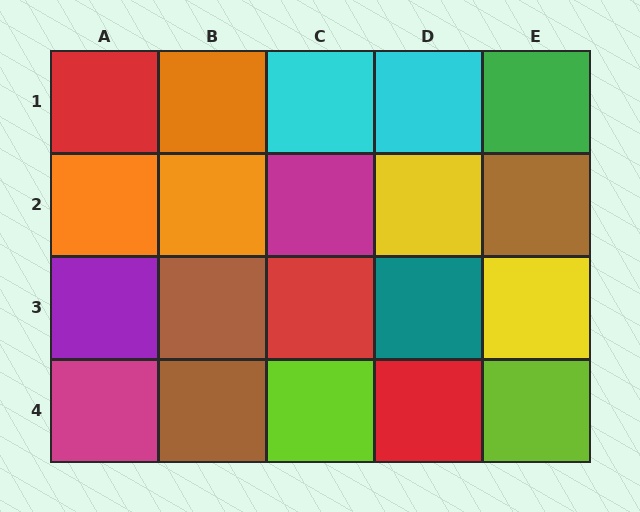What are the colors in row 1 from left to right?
Red, orange, cyan, cyan, green.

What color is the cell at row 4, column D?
Red.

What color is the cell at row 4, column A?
Magenta.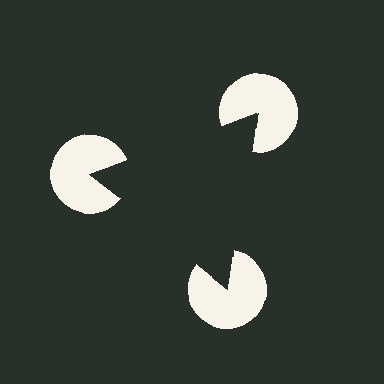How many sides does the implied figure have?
3 sides.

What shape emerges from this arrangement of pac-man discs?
An illusory triangle — its edges are inferred from the aligned wedge cuts in the pac-man discs, not physically drawn.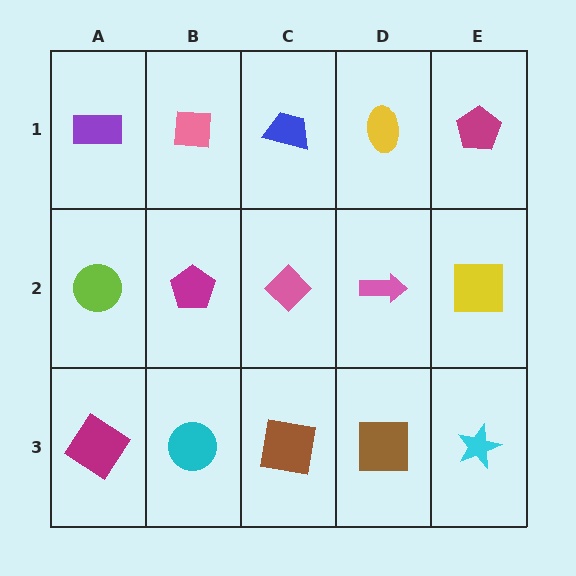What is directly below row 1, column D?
A pink arrow.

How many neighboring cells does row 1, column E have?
2.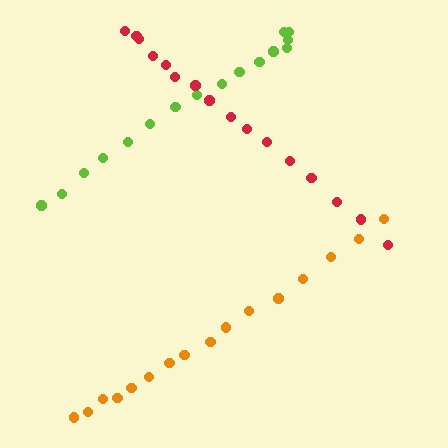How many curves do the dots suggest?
There are 3 distinct paths.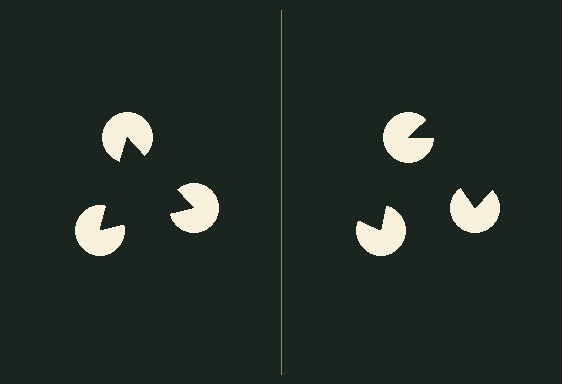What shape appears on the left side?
An illusory triangle.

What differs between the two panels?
The pac-man discs are positioned identically on both sides; only the wedge orientations differ. On the left they align to a triangle; on the right they are misaligned.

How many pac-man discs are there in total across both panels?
6 — 3 on each side.